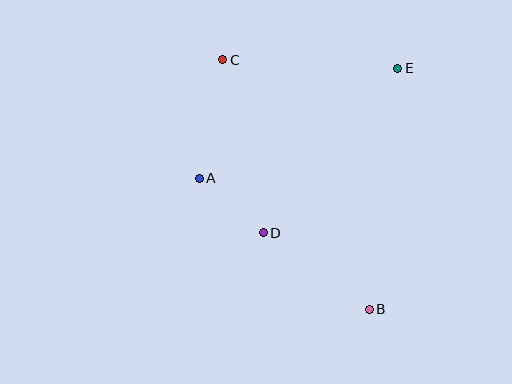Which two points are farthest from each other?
Points B and C are farthest from each other.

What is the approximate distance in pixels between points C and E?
The distance between C and E is approximately 176 pixels.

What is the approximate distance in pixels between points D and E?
The distance between D and E is approximately 213 pixels.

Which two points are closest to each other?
Points A and D are closest to each other.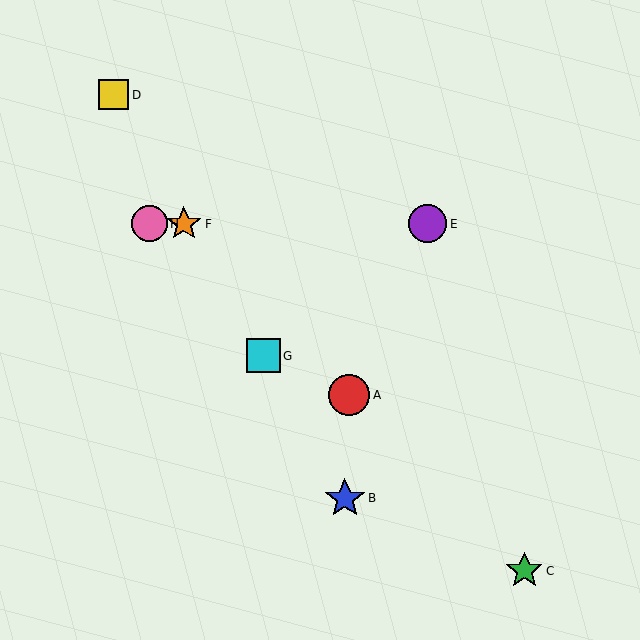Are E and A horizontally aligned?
No, E is at y≈224 and A is at y≈395.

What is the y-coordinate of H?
Object H is at y≈224.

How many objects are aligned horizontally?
3 objects (E, F, H) are aligned horizontally.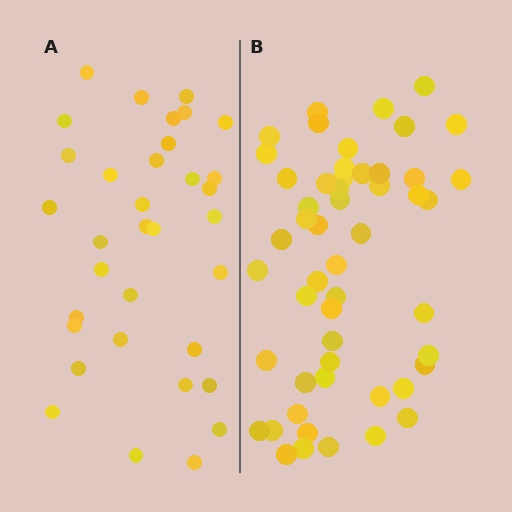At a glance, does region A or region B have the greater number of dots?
Region B (the right region) has more dots.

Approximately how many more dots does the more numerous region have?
Region B has approximately 20 more dots than region A.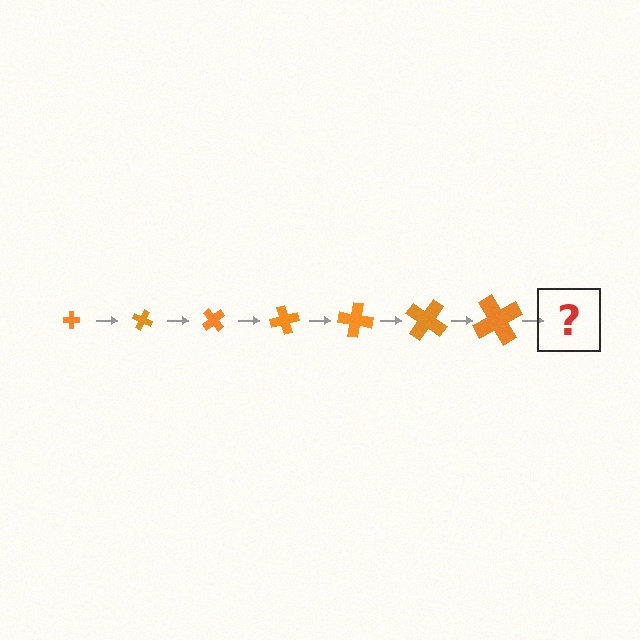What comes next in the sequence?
The next element should be a cross, larger than the previous one and rotated 175 degrees from the start.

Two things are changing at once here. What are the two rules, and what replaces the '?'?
The two rules are that the cross grows larger each step and it rotates 25 degrees each step. The '?' should be a cross, larger than the previous one and rotated 175 degrees from the start.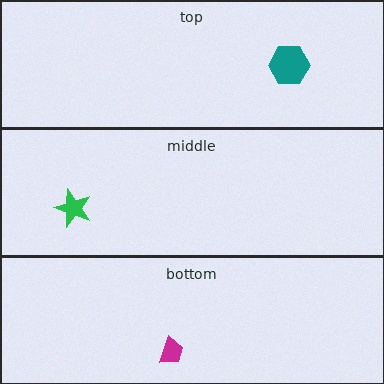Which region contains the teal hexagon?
The top region.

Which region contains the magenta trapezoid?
The bottom region.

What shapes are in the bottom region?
The magenta trapezoid.